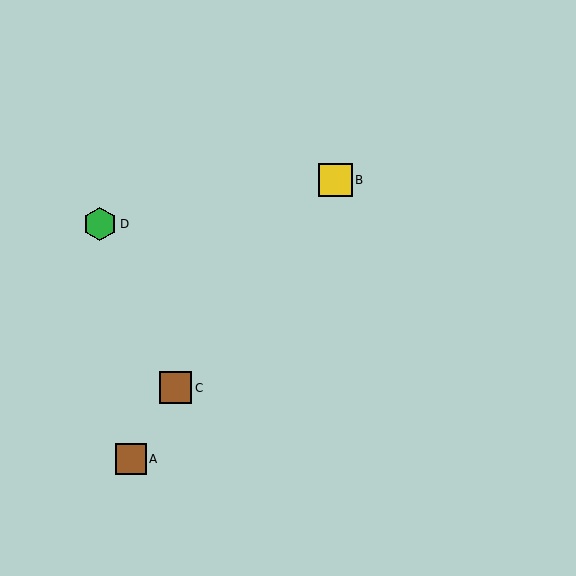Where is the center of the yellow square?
The center of the yellow square is at (336, 180).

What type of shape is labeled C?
Shape C is a brown square.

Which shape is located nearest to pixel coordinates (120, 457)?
The brown square (labeled A) at (131, 459) is nearest to that location.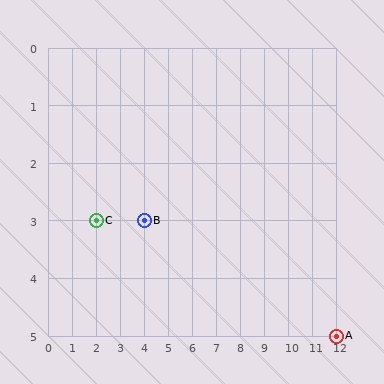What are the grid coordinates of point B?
Point B is at grid coordinates (4, 3).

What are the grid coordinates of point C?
Point C is at grid coordinates (2, 3).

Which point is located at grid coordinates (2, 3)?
Point C is at (2, 3).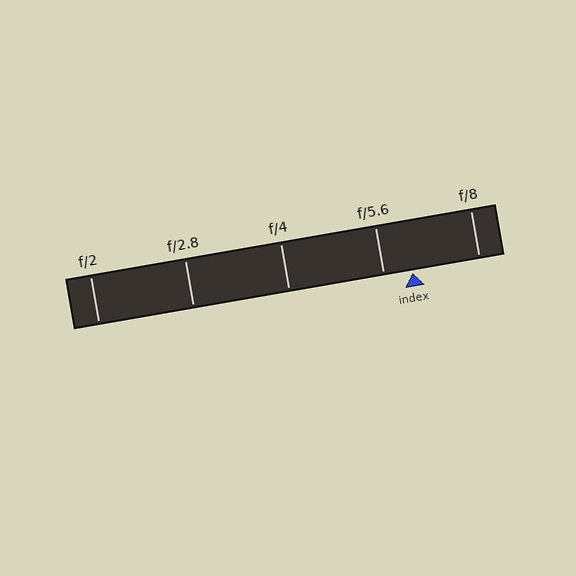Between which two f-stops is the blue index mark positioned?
The index mark is between f/5.6 and f/8.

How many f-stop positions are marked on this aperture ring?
There are 5 f-stop positions marked.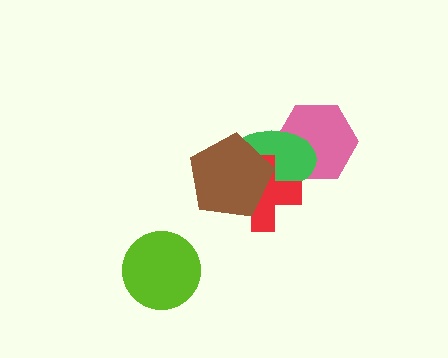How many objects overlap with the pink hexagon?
1 object overlaps with the pink hexagon.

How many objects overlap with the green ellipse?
3 objects overlap with the green ellipse.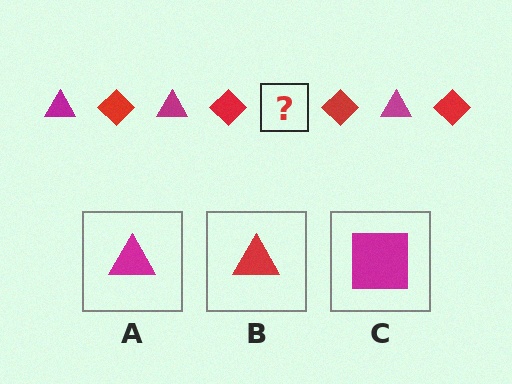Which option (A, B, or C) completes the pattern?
A.